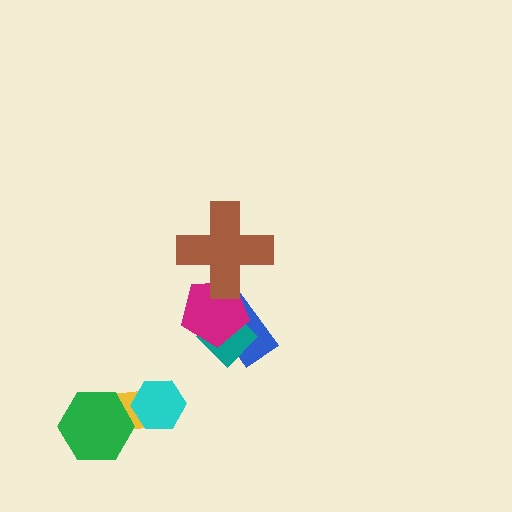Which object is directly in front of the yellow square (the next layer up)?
The cyan hexagon is directly in front of the yellow square.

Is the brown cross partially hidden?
No, no other shape covers it.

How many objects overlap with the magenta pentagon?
3 objects overlap with the magenta pentagon.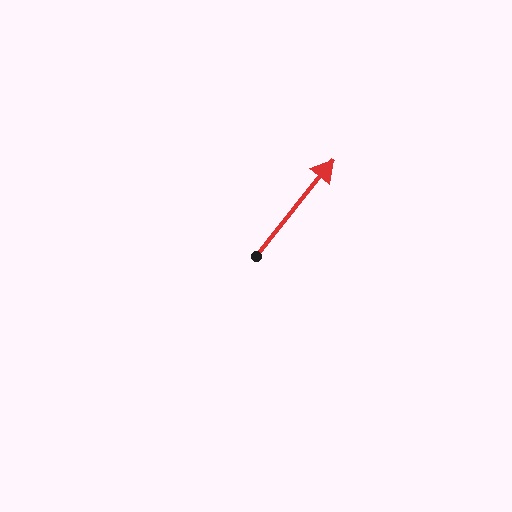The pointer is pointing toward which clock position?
Roughly 1 o'clock.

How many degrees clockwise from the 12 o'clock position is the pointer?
Approximately 39 degrees.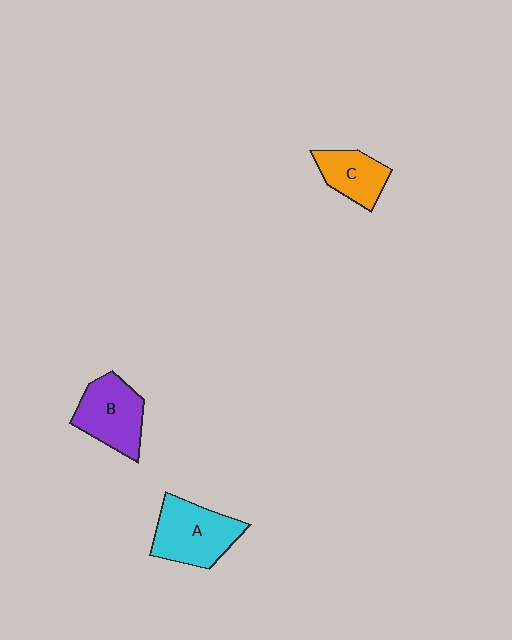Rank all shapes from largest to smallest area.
From largest to smallest: A (cyan), B (purple), C (orange).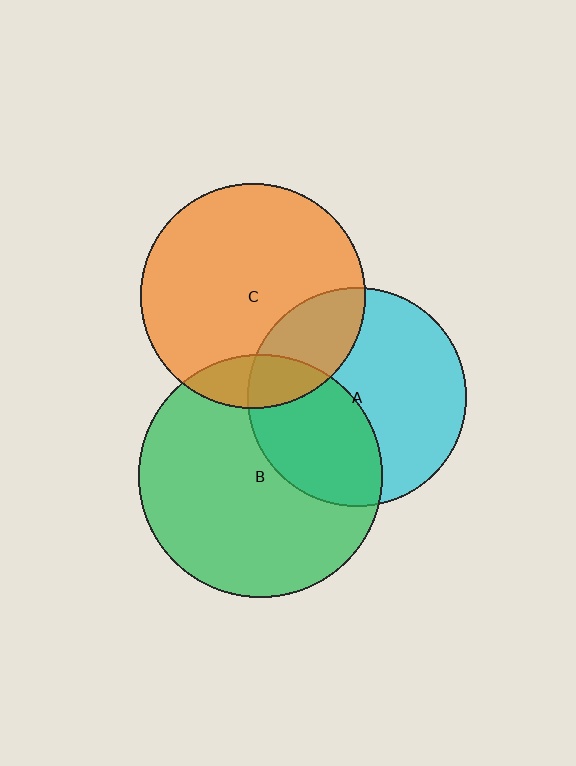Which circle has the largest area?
Circle B (green).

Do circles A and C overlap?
Yes.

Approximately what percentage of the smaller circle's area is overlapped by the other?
Approximately 25%.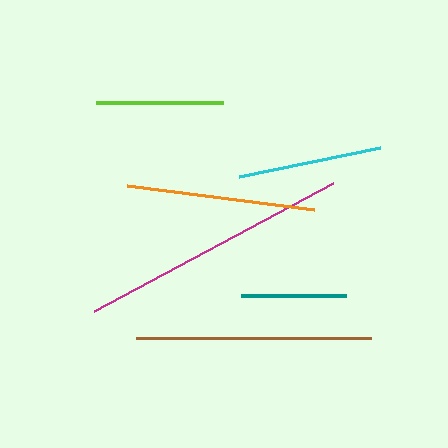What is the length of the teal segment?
The teal segment is approximately 105 pixels long.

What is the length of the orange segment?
The orange segment is approximately 189 pixels long.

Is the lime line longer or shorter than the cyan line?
The cyan line is longer than the lime line.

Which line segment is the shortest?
The teal line is the shortest at approximately 105 pixels.